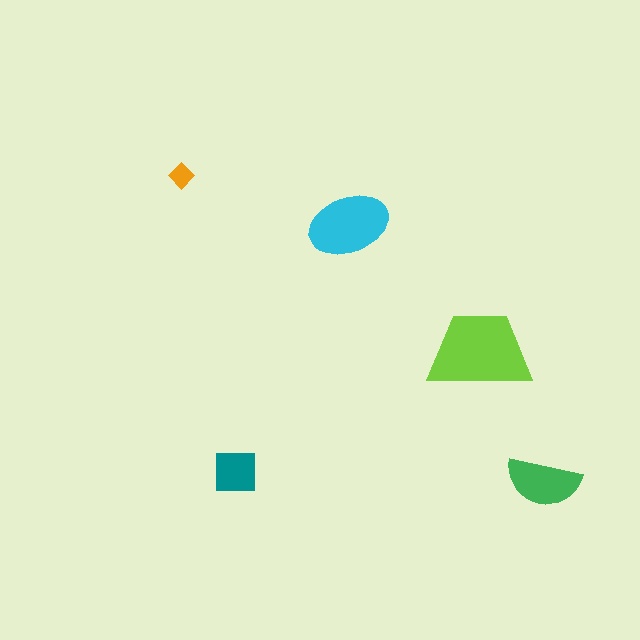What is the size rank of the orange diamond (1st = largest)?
5th.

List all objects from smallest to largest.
The orange diamond, the teal square, the green semicircle, the cyan ellipse, the lime trapezoid.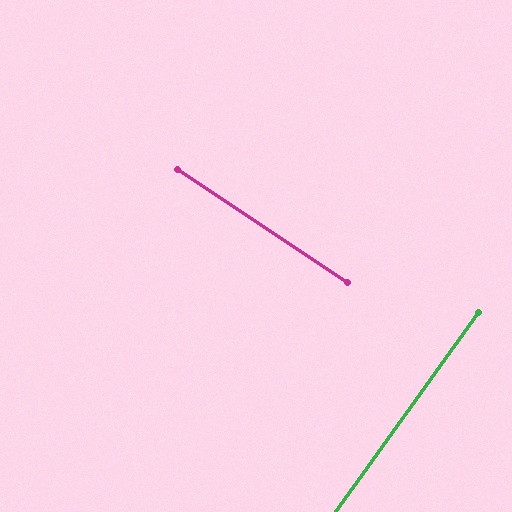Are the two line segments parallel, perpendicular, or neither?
Perpendicular — they meet at approximately 88°.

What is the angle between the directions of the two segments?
Approximately 88 degrees.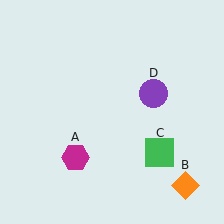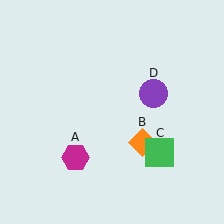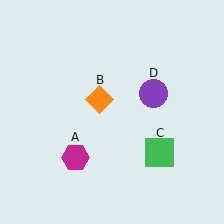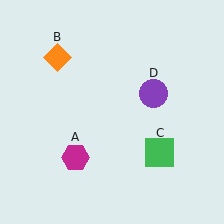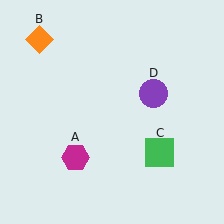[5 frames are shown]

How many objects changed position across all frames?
1 object changed position: orange diamond (object B).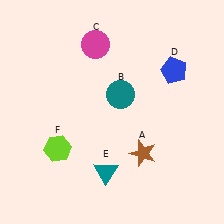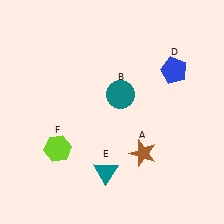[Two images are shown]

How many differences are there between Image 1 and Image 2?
There is 1 difference between the two images.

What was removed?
The magenta circle (C) was removed in Image 2.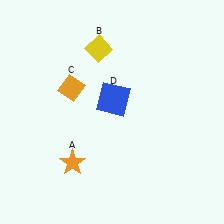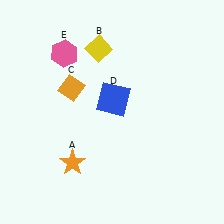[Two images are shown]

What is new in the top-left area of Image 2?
A pink hexagon (E) was added in the top-left area of Image 2.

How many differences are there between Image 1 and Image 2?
There is 1 difference between the two images.